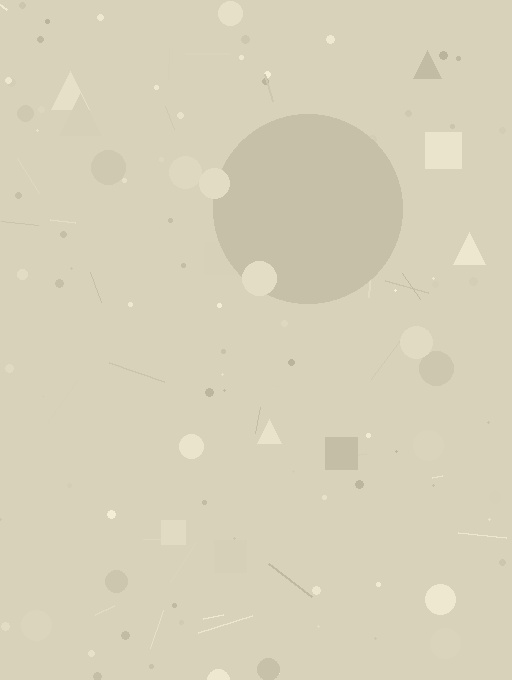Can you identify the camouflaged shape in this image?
The camouflaged shape is a circle.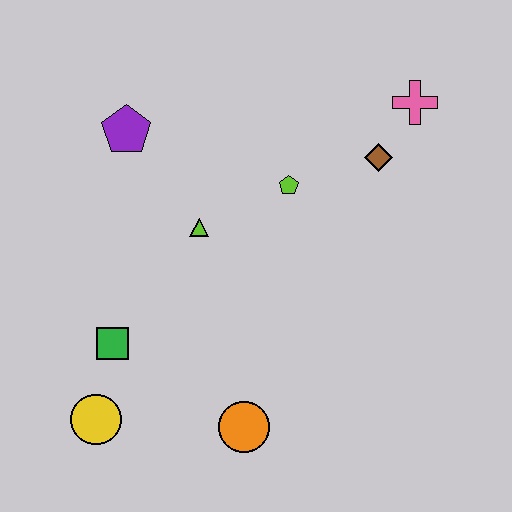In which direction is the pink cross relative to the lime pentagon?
The pink cross is to the right of the lime pentagon.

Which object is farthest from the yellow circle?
The pink cross is farthest from the yellow circle.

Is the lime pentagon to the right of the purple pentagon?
Yes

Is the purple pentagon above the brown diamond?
Yes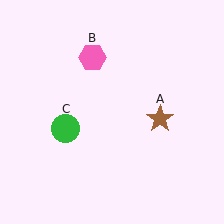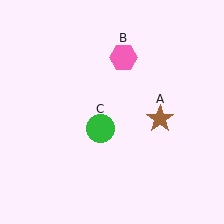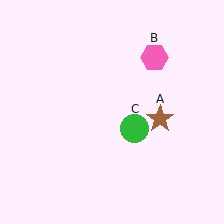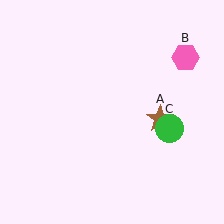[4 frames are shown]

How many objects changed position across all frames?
2 objects changed position: pink hexagon (object B), green circle (object C).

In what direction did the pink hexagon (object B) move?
The pink hexagon (object B) moved right.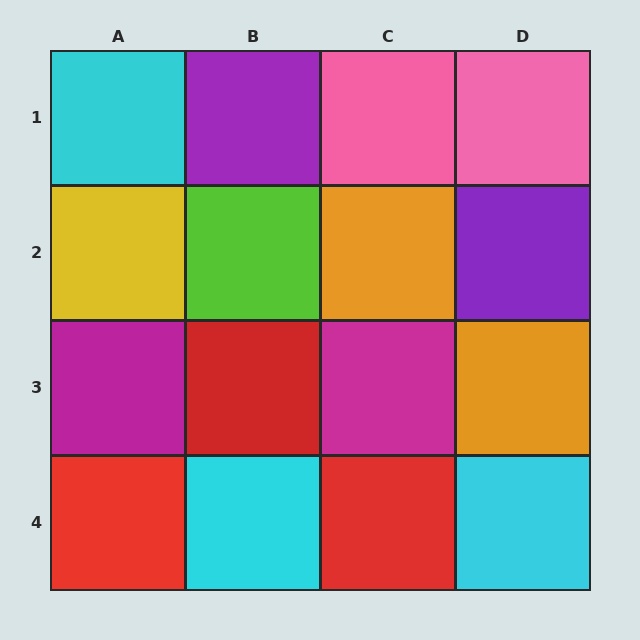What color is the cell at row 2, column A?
Yellow.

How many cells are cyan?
3 cells are cyan.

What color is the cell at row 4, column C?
Red.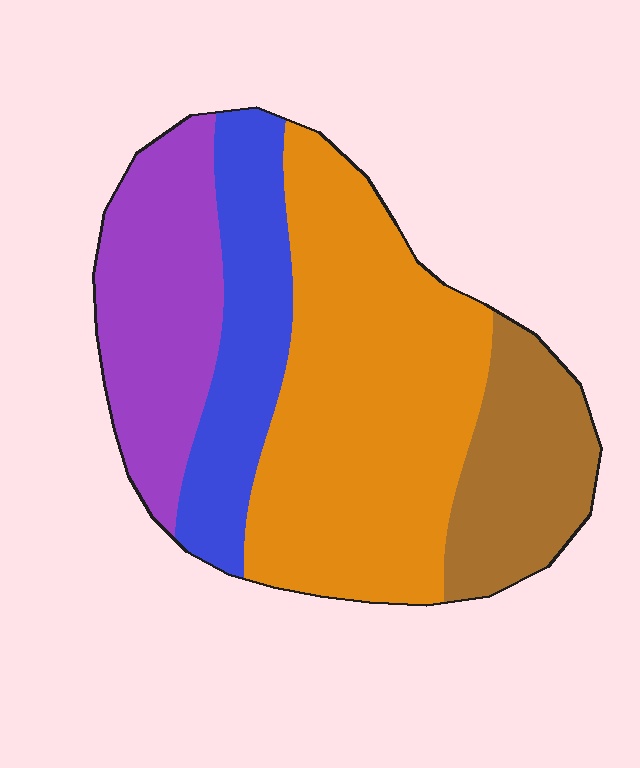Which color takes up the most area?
Orange, at roughly 45%.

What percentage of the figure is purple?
Purple covers 22% of the figure.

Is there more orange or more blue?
Orange.